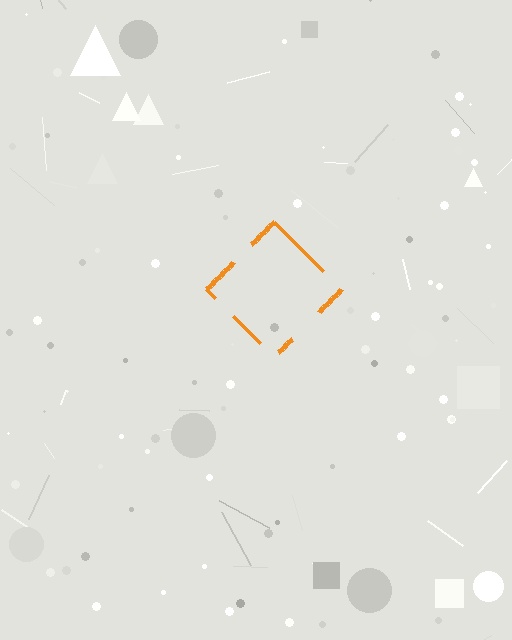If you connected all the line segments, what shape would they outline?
They would outline a diamond.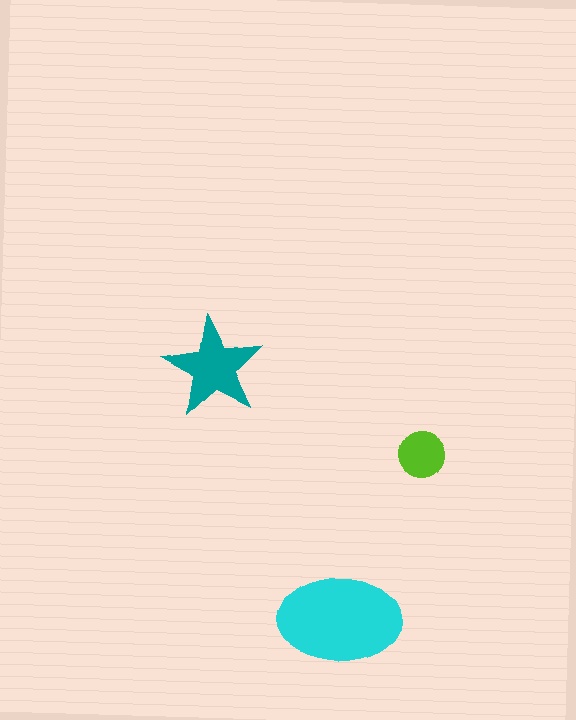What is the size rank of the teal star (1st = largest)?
2nd.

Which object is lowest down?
The cyan ellipse is bottommost.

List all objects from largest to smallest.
The cyan ellipse, the teal star, the lime circle.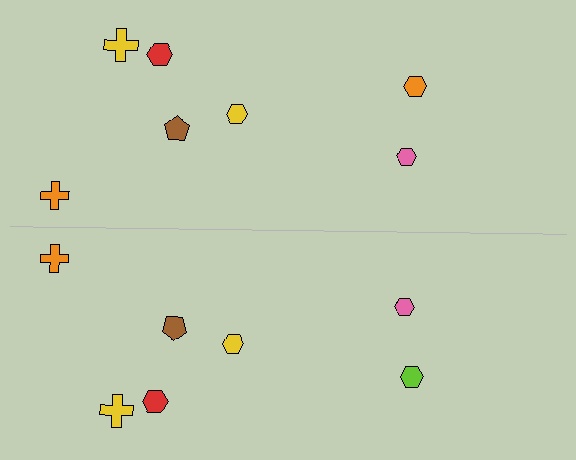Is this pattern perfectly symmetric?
No, the pattern is not perfectly symmetric. The lime hexagon on the bottom side breaks the symmetry — its mirror counterpart is orange.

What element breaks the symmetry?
The lime hexagon on the bottom side breaks the symmetry — its mirror counterpart is orange.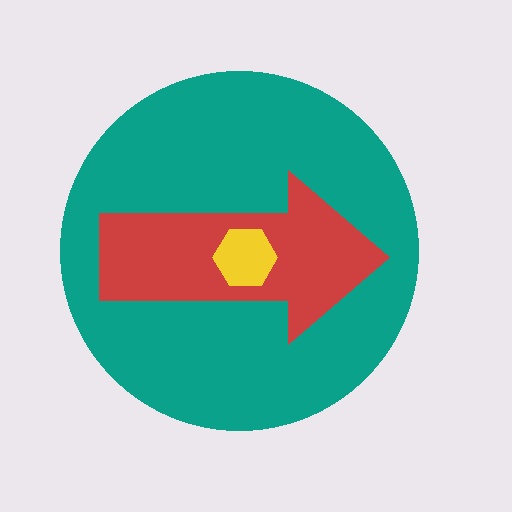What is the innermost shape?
The yellow hexagon.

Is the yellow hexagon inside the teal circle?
Yes.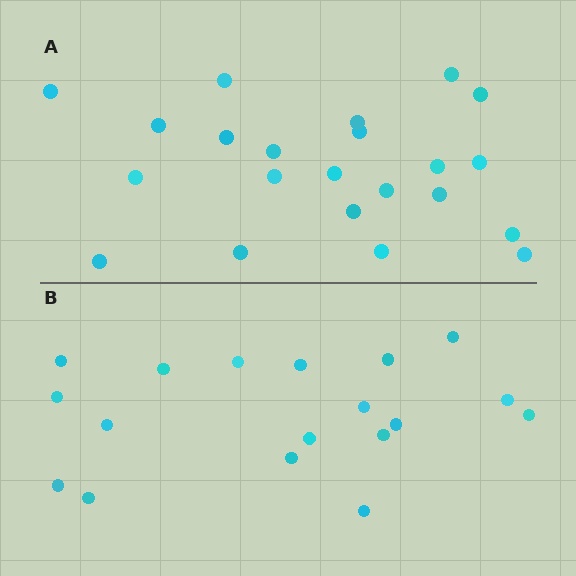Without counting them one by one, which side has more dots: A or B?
Region A (the top region) has more dots.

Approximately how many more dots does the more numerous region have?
Region A has about 4 more dots than region B.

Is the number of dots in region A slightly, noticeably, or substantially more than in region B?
Region A has only slightly more — the two regions are fairly close. The ratio is roughly 1.2 to 1.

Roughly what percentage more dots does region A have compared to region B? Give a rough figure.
About 20% more.